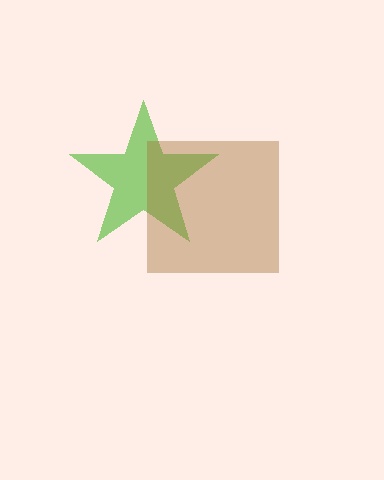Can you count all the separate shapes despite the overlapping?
Yes, there are 2 separate shapes.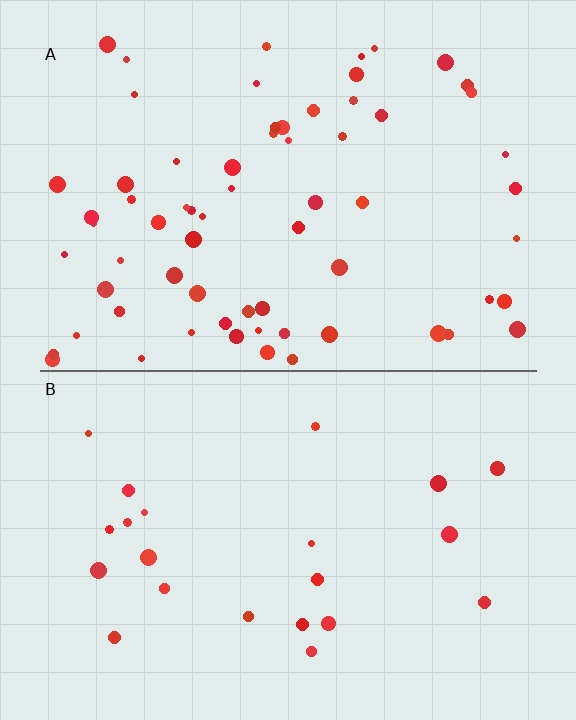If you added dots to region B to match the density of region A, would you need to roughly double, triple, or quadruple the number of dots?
Approximately triple.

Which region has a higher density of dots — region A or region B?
A (the top).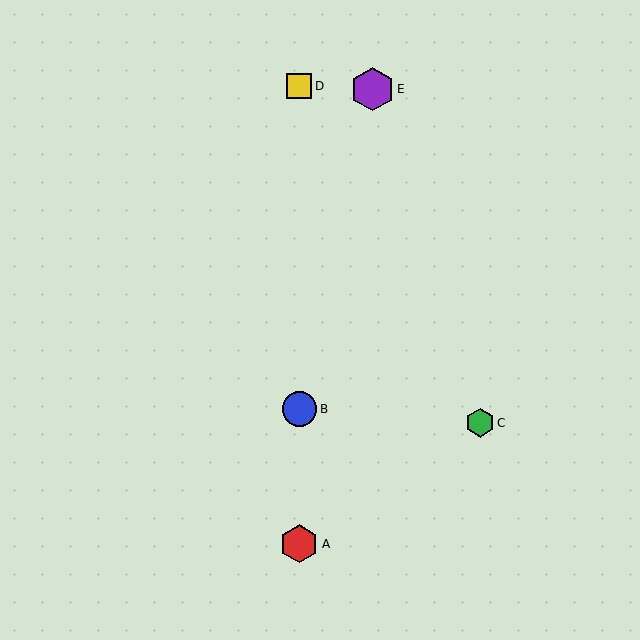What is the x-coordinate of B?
Object B is at x≈299.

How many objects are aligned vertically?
3 objects (A, B, D) are aligned vertically.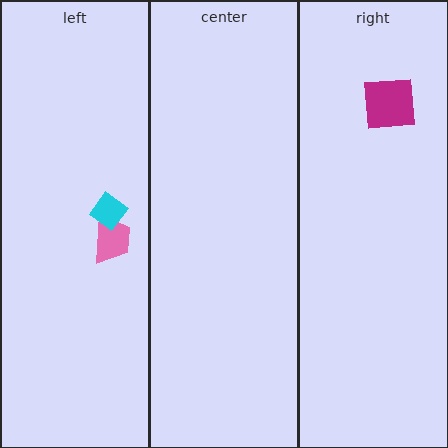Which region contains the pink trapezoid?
The left region.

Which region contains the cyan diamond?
The left region.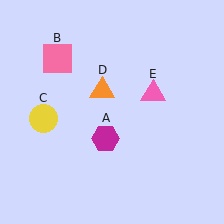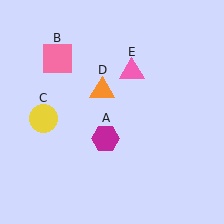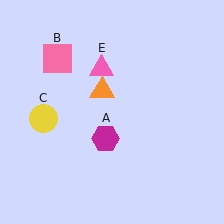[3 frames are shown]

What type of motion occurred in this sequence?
The pink triangle (object E) rotated counterclockwise around the center of the scene.